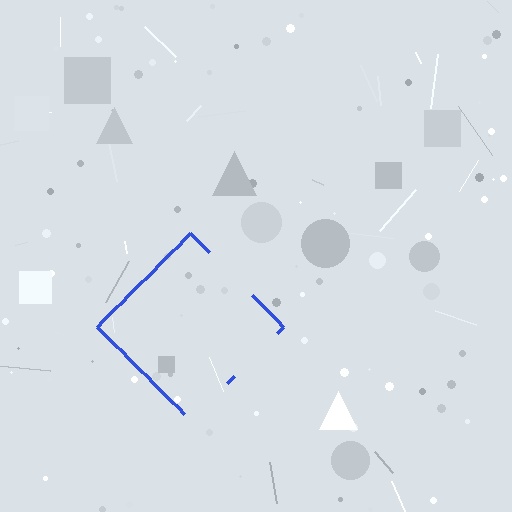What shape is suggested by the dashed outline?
The dashed outline suggests a diamond.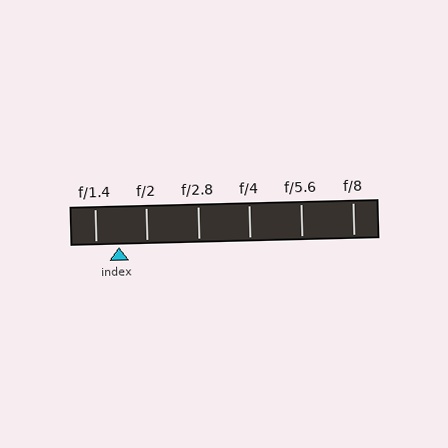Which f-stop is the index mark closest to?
The index mark is closest to f/1.4.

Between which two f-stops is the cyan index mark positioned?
The index mark is between f/1.4 and f/2.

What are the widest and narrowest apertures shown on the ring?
The widest aperture shown is f/1.4 and the narrowest is f/8.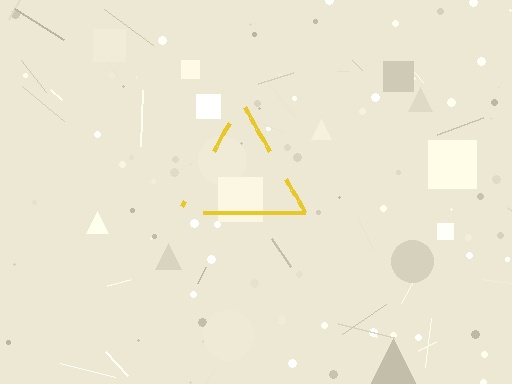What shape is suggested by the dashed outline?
The dashed outline suggests a triangle.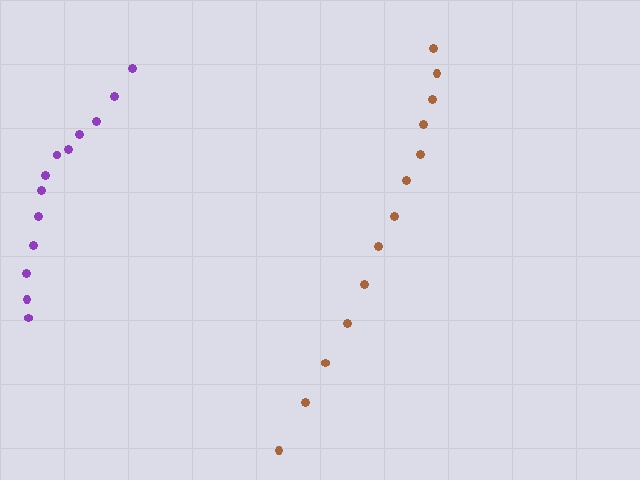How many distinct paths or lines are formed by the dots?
There are 2 distinct paths.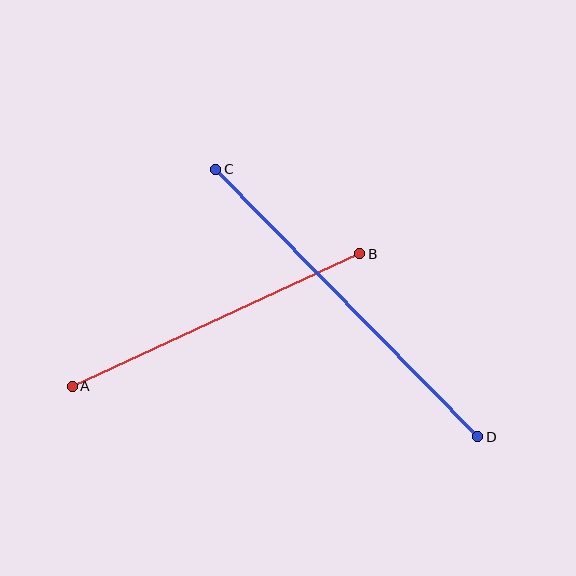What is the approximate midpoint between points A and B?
The midpoint is at approximately (216, 320) pixels.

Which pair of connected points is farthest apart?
Points C and D are farthest apart.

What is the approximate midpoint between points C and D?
The midpoint is at approximately (347, 303) pixels.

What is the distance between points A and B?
The distance is approximately 316 pixels.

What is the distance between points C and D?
The distance is approximately 375 pixels.